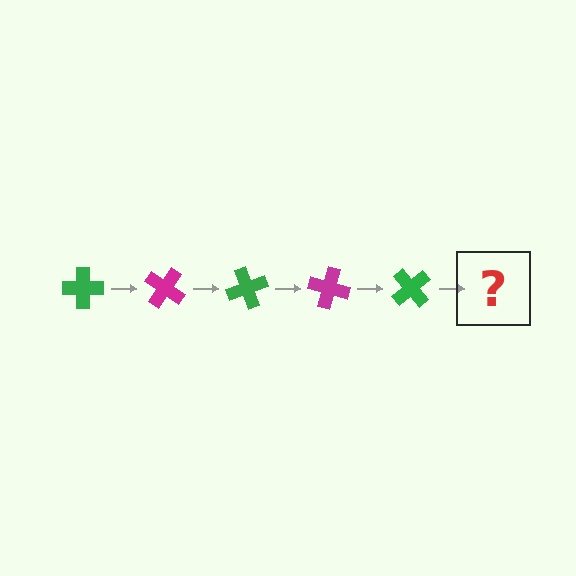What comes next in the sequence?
The next element should be a magenta cross, rotated 175 degrees from the start.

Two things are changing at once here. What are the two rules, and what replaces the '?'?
The two rules are that it rotates 35 degrees each step and the color cycles through green and magenta. The '?' should be a magenta cross, rotated 175 degrees from the start.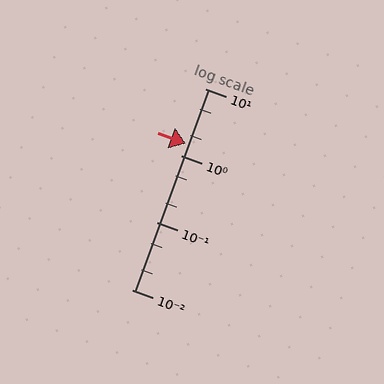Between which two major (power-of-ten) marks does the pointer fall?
The pointer is between 1 and 10.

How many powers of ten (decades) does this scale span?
The scale spans 3 decades, from 0.01 to 10.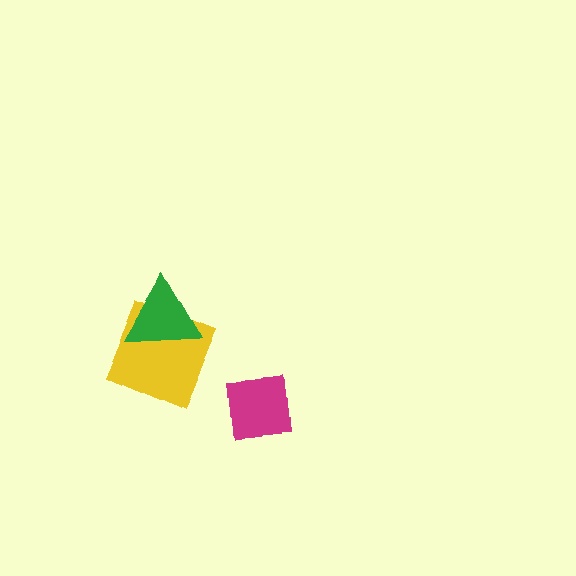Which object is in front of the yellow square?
The green triangle is in front of the yellow square.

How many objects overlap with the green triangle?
1 object overlaps with the green triangle.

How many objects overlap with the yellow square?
1 object overlaps with the yellow square.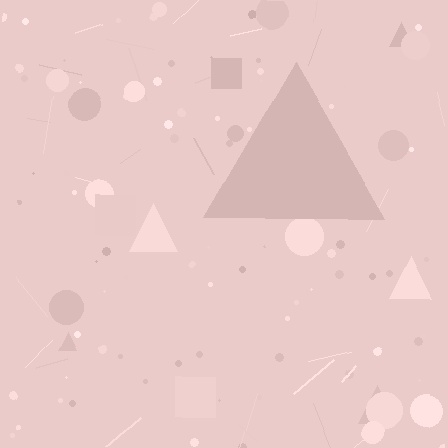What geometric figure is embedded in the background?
A triangle is embedded in the background.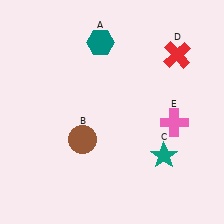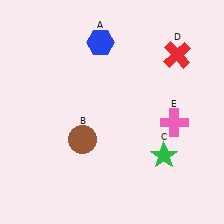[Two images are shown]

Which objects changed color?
A changed from teal to blue. C changed from teal to green.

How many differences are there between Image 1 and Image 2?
There are 2 differences between the two images.